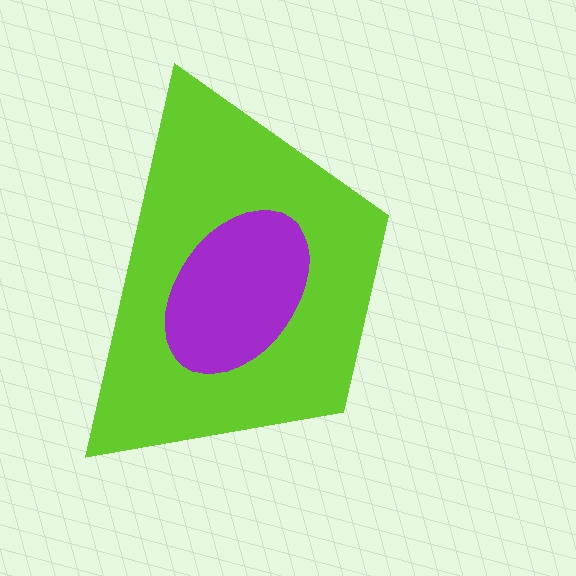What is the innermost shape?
The purple ellipse.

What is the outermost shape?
The lime trapezoid.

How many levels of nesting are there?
2.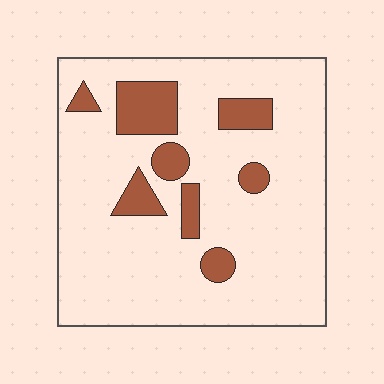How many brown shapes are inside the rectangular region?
8.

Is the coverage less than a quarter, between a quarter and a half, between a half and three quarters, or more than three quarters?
Less than a quarter.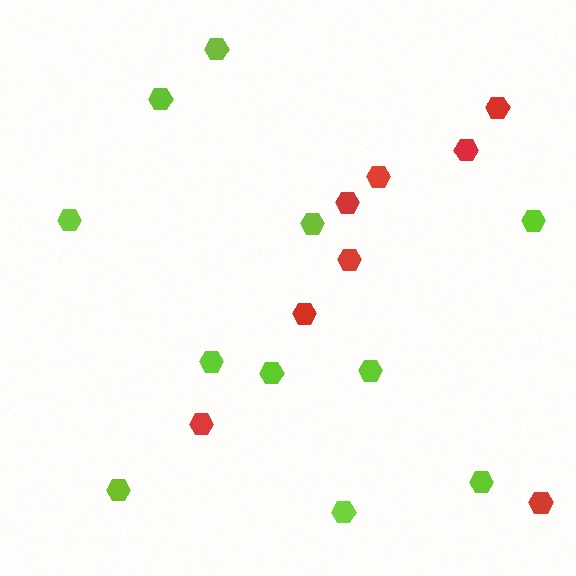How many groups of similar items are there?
There are 2 groups: one group of red hexagons (8) and one group of lime hexagons (11).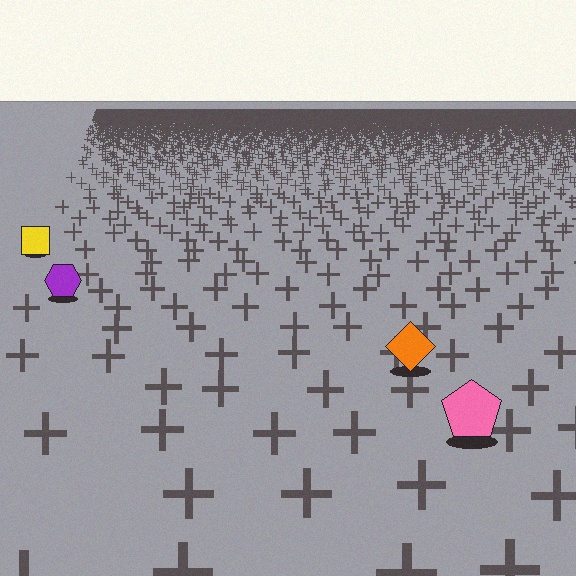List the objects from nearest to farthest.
From nearest to farthest: the pink pentagon, the orange diamond, the purple hexagon, the yellow square.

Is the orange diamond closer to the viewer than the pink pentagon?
No. The pink pentagon is closer — you can tell from the texture gradient: the ground texture is coarser near it.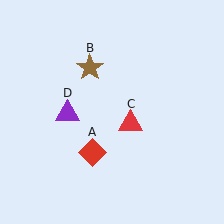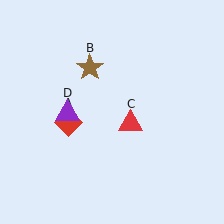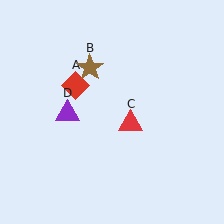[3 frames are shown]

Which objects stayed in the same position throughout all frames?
Brown star (object B) and red triangle (object C) and purple triangle (object D) remained stationary.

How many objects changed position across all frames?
1 object changed position: red diamond (object A).